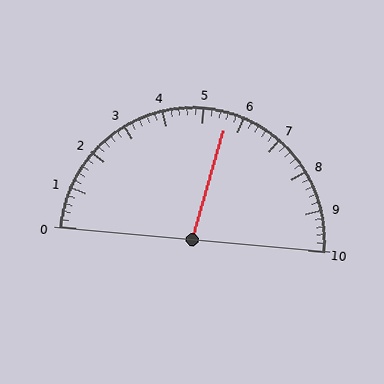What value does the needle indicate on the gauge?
The needle indicates approximately 5.6.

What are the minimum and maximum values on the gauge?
The gauge ranges from 0 to 10.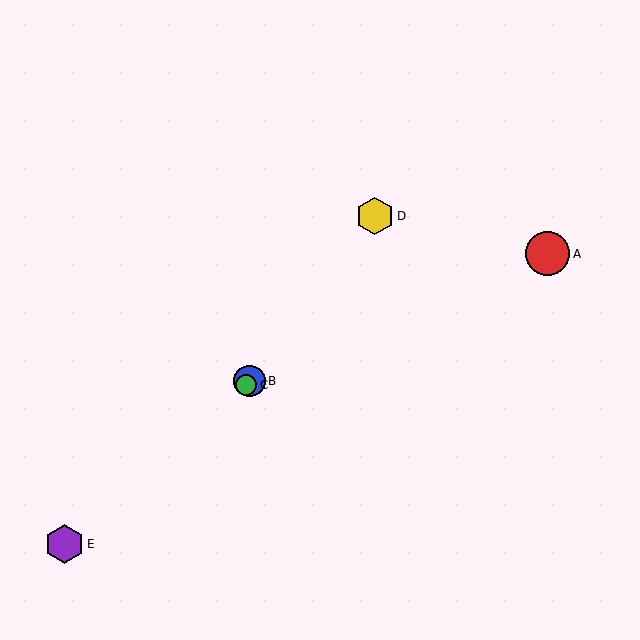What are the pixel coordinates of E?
Object E is at (64, 544).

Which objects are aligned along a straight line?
Objects B, C, D are aligned along a straight line.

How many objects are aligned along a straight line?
3 objects (B, C, D) are aligned along a straight line.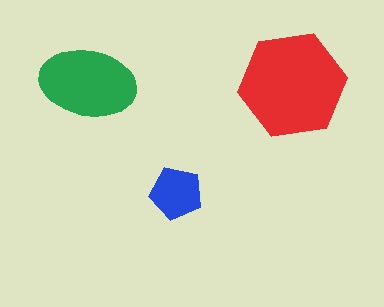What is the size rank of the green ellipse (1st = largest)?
2nd.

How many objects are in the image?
There are 3 objects in the image.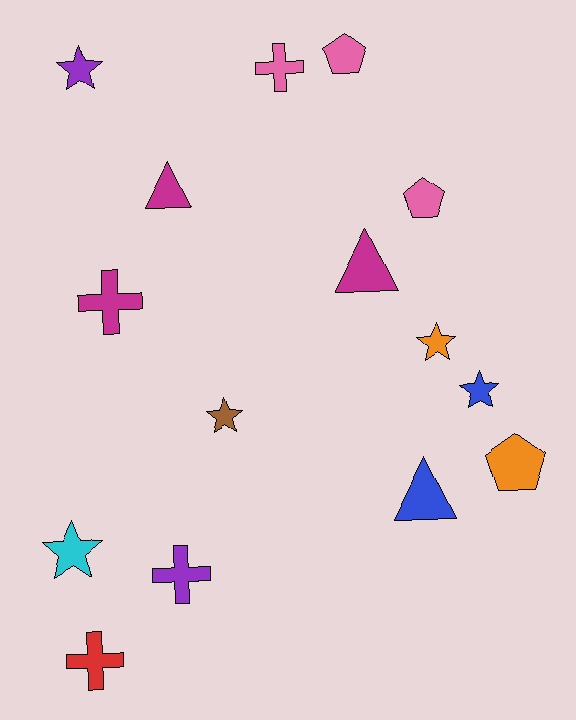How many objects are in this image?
There are 15 objects.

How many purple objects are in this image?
There are 2 purple objects.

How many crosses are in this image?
There are 4 crosses.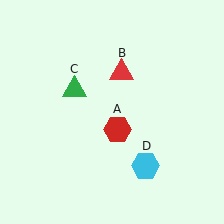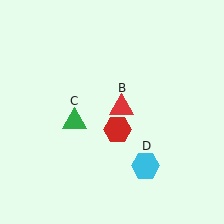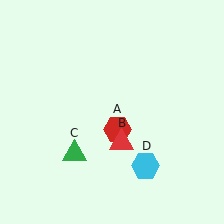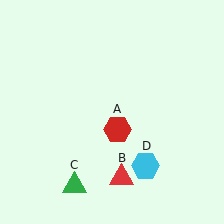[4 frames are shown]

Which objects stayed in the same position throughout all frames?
Red hexagon (object A) and cyan hexagon (object D) remained stationary.